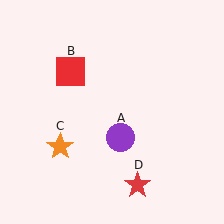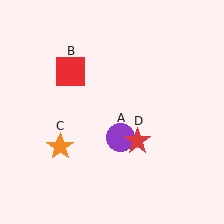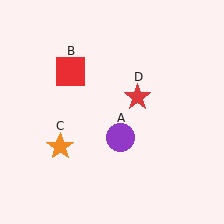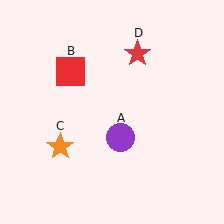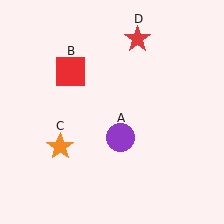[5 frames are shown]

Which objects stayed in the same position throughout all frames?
Purple circle (object A) and red square (object B) and orange star (object C) remained stationary.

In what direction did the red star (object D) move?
The red star (object D) moved up.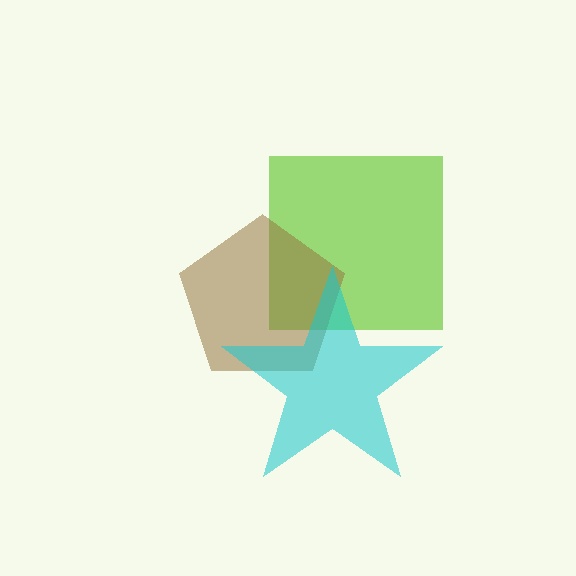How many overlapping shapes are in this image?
There are 3 overlapping shapes in the image.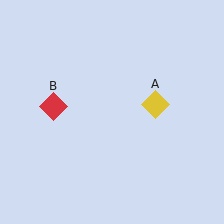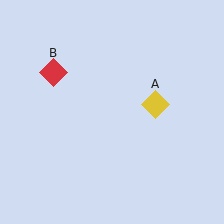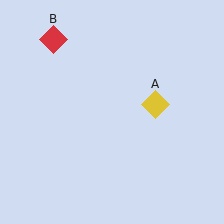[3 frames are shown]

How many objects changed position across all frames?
1 object changed position: red diamond (object B).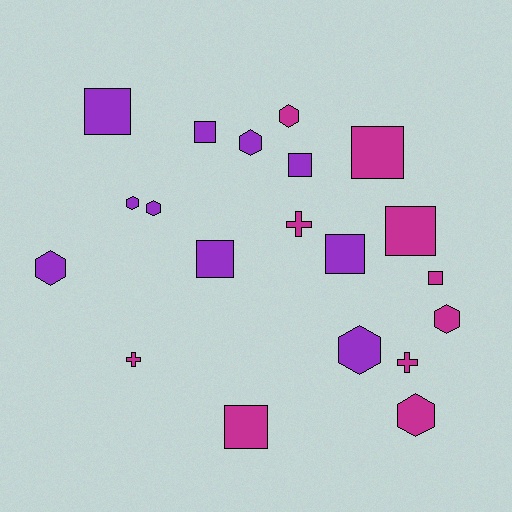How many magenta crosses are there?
There are 3 magenta crosses.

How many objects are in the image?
There are 20 objects.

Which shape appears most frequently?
Square, with 9 objects.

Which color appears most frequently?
Purple, with 10 objects.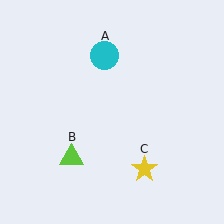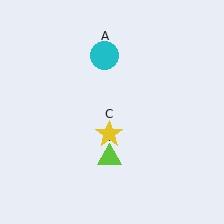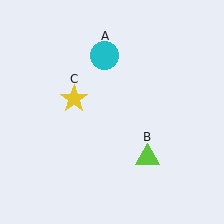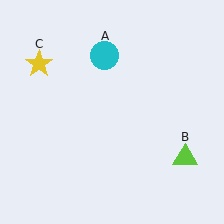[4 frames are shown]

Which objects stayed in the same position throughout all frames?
Cyan circle (object A) remained stationary.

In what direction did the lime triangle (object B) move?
The lime triangle (object B) moved right.